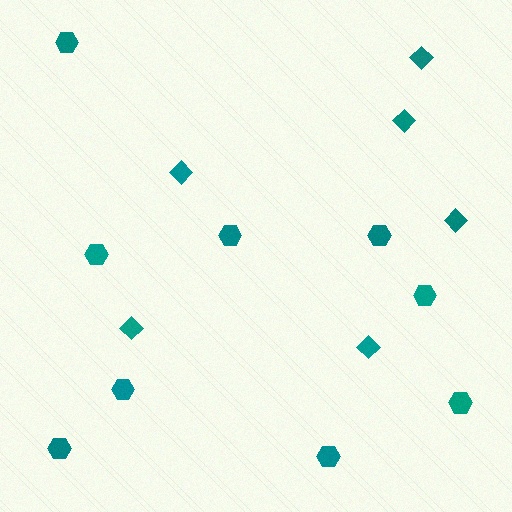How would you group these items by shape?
There are 2 groups: one group of diamonds (6) and one group of hexagons (9).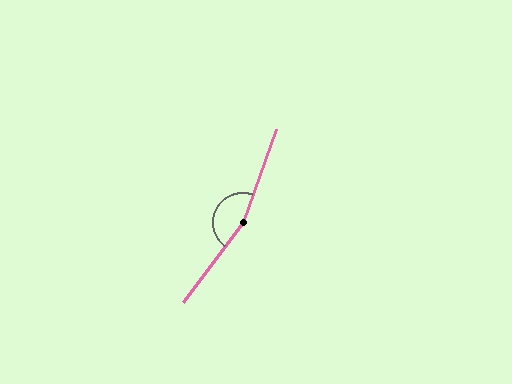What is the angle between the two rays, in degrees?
Approximately 163 degrees.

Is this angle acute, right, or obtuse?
It is obtuse.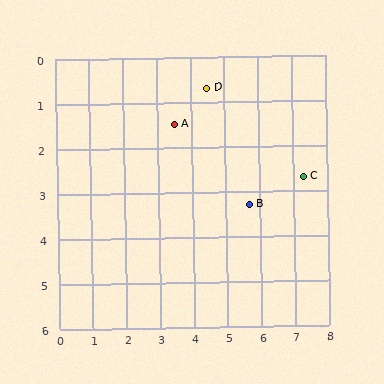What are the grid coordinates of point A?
Point A is at approximately (3.5, 1.5).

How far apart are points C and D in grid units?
Points C and D are about 3.4 grid units apart.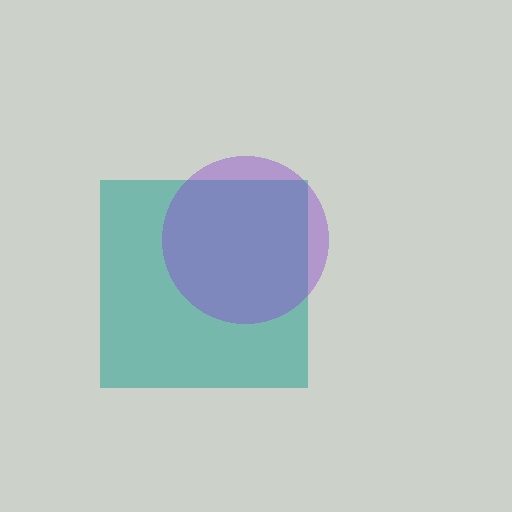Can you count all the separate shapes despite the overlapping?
Yes, there are 2 separate shapes.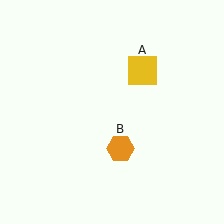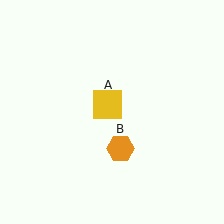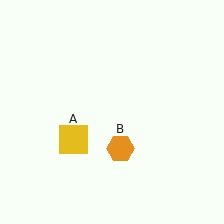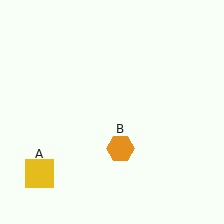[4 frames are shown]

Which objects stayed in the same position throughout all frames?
Orange hexagon (object B) remained stationary.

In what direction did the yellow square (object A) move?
The yellow square (object A) moved down and to the left.